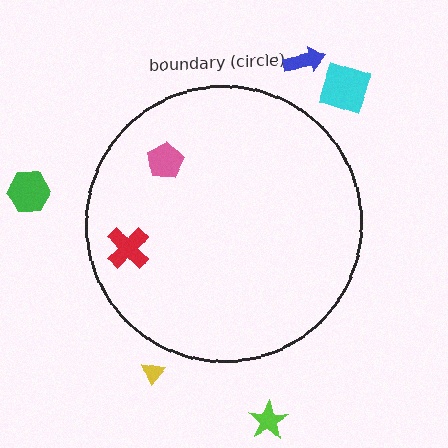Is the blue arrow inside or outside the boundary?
Outside.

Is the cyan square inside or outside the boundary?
Outside.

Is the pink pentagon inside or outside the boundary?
Inside.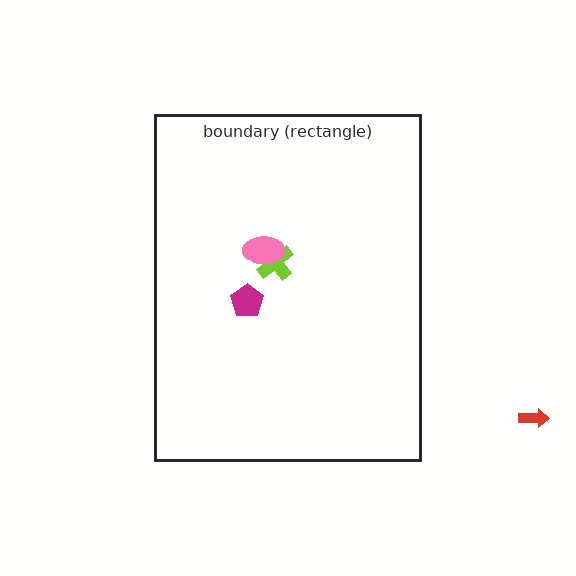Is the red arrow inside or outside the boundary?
Outside.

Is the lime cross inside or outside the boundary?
Inside.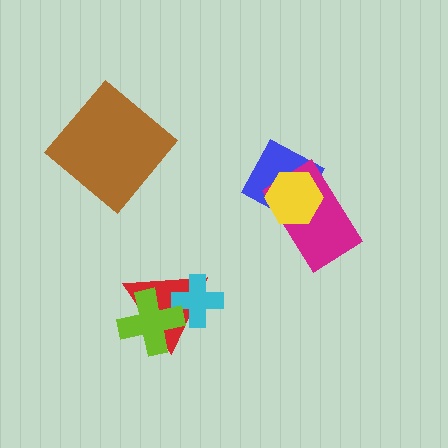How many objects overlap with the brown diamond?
0 objects overlap with the brown diamond.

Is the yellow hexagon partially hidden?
No, no other shape covers it.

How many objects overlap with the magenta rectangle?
2 objects overlap with the magenta rectangle.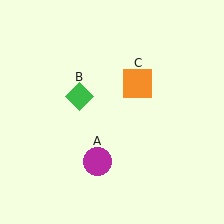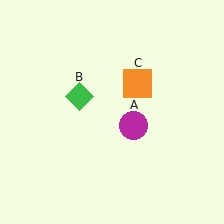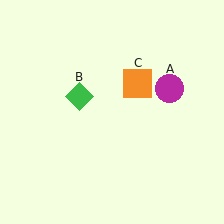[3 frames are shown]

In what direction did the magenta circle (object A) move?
The magenta circle (object A) moved up and to the right.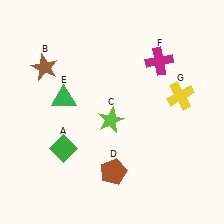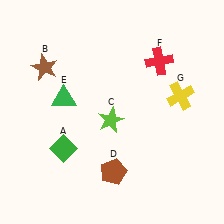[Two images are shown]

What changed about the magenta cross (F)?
In Image 1, F is magenta. In Image 2, it changed to red.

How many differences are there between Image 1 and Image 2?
There is 1 difference between the two images.